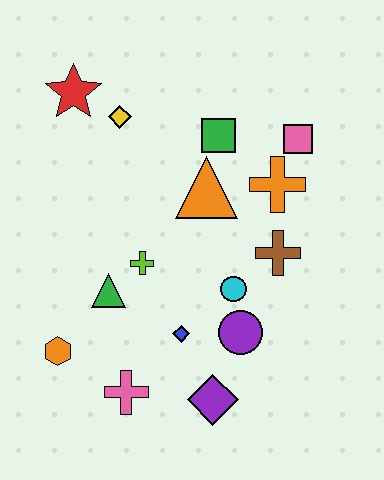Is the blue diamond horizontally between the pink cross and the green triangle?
No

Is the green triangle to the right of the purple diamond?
No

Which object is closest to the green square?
The orange triangle is closest to the green square.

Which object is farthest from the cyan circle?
The red star is farthest from the cyan circle.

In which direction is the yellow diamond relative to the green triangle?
The yellow diamond is above the green triangle.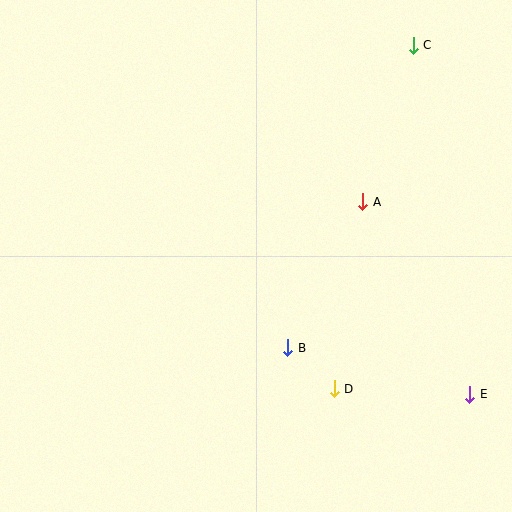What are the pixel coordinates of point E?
Point E is at (470, 394).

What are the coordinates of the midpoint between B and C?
The midpoint between B and C is at (351, 196).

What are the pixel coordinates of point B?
Point B is at (288, 348).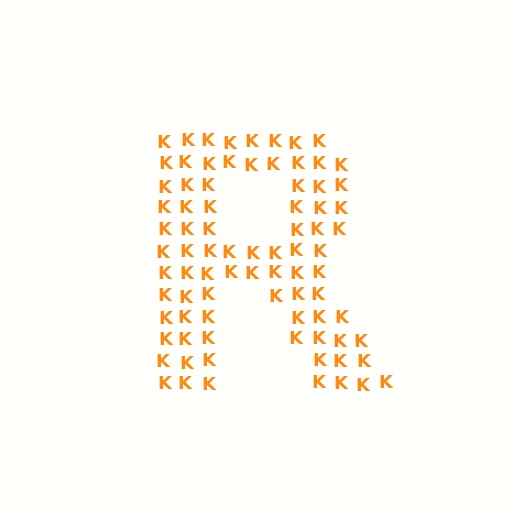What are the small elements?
The small elements are letter K's.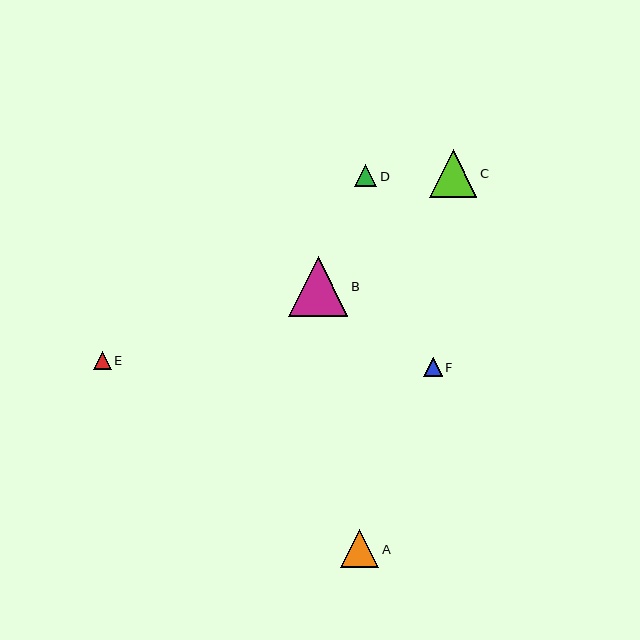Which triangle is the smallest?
Triangle E is the smallest with a size of approximately 18 pixels.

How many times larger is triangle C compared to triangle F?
Triangle C is approximately 2.6 times the size of triangle F.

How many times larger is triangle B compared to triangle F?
Triangle B is approximately 3.2 times the size of triangle F.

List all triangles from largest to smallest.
From largest to smallest: B, C, A, D, F, E.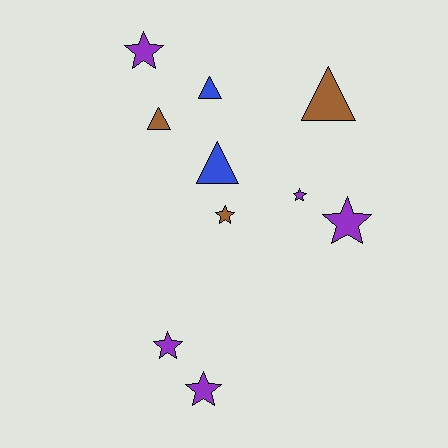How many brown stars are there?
There is 1 brown star.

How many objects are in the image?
There are 10 objects.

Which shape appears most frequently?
Star, with 6 objects.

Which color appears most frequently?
Purple, with 5 objects.